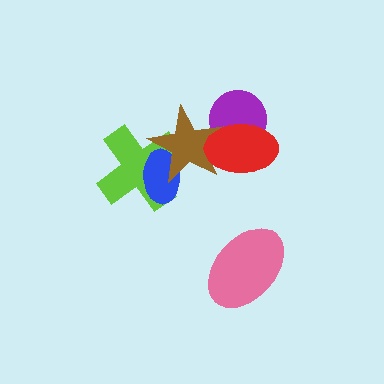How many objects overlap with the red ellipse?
2 objects overlap with the red ellipse.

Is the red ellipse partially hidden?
No, no other shape covers it.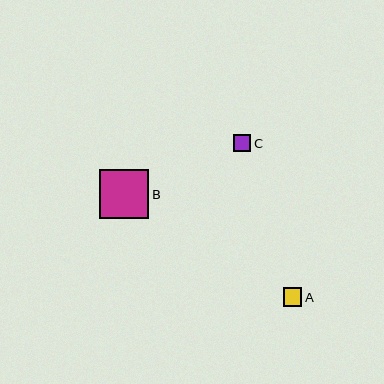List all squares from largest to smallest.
From largest to smallest: B, A, C.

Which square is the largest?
Square B is the largest with a size of approximately 49 pixels.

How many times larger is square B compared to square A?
Square B is approximately 2.7 times the size of square A.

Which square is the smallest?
Square C is the smallest with a size of approximately 17 pixels.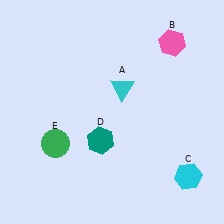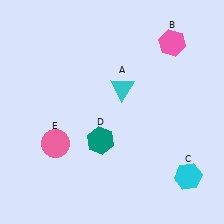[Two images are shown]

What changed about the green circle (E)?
In Image 1, E is green. In Image 2, it changed to pink.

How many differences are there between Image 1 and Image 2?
There is 1 difference between the two images.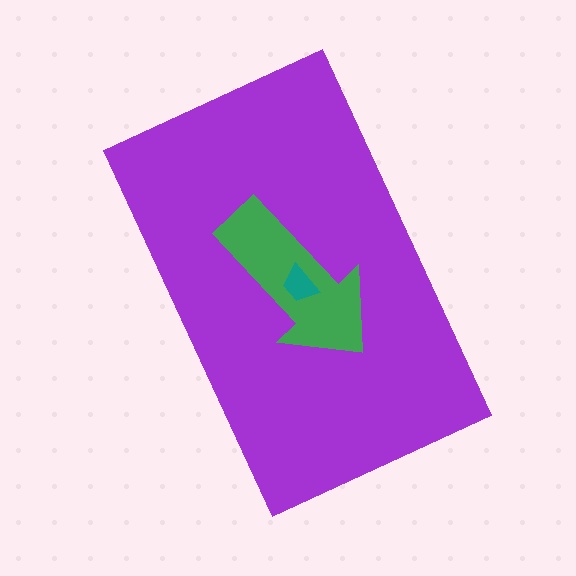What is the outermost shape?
The purple rectangle.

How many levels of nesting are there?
3.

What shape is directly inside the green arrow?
The teal trapezoid.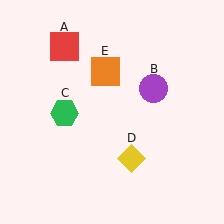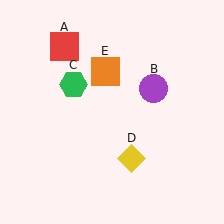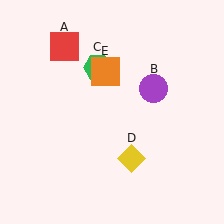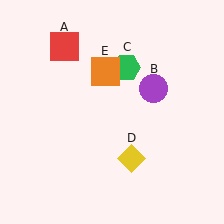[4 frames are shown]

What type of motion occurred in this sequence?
The green hexagon (object C) rotated clockwise around the center of the scene.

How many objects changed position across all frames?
1 object changed position: green hexagon (object C).